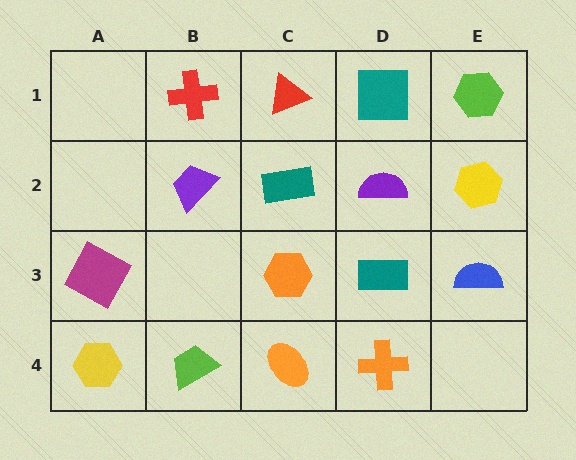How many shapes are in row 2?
4 shapes.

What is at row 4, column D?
An orange cross.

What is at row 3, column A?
A magenta square.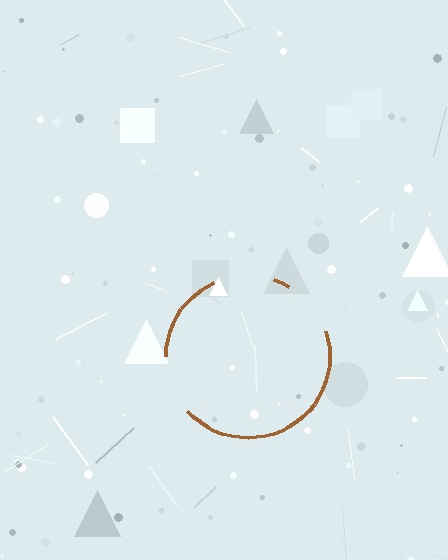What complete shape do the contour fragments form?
The contour fragments form a circle.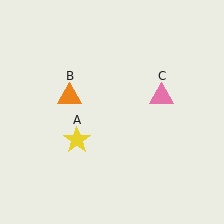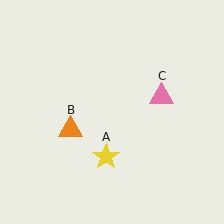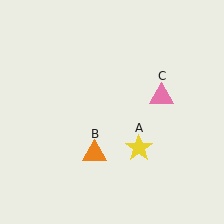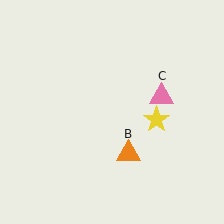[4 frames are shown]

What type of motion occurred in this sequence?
The yellow star (object A), orange triangle (object B) rotated counterclockwise around the center of the scene.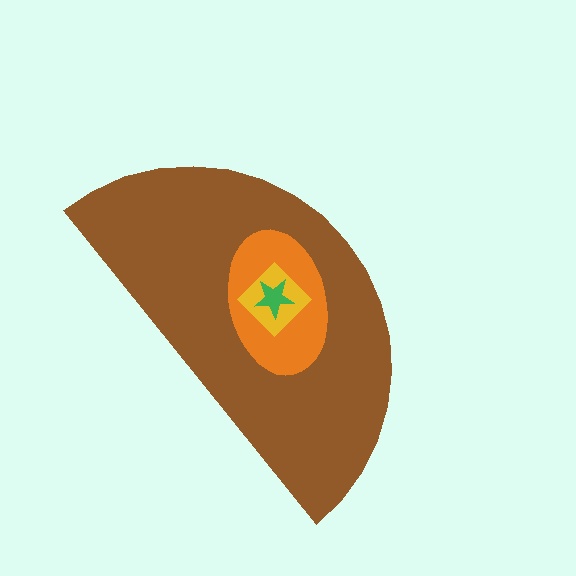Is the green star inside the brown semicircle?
Yes.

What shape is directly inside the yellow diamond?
The green star.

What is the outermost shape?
The brown semicircle.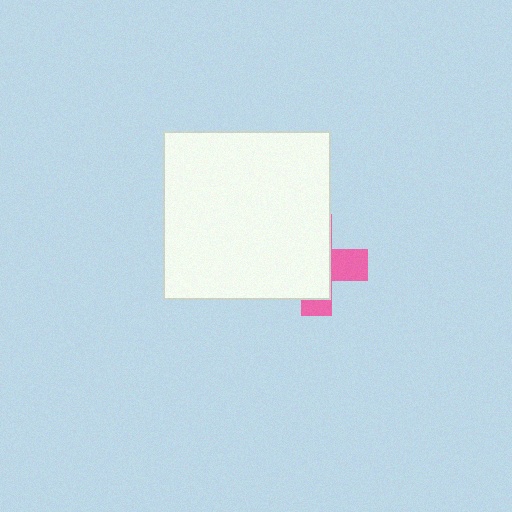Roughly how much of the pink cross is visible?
A small part of it is visible (roughly 30%).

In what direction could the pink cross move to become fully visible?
The pink cross could move right. That would shift it out from behind the white square entirely.